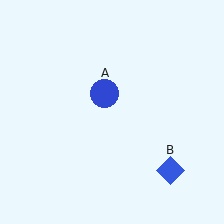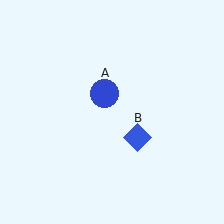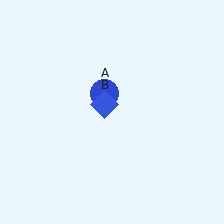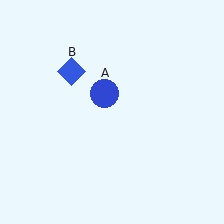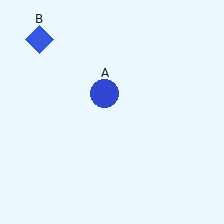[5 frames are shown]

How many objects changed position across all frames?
1 object changed position: blue diamond (object B).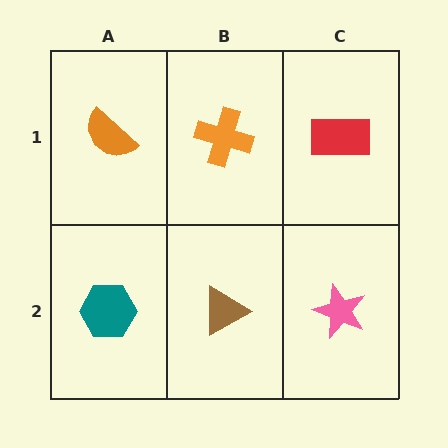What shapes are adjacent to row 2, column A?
An orange semicircle (row 1, column A), a brown triangle (row 2, column B).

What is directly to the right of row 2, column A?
A brown triangle.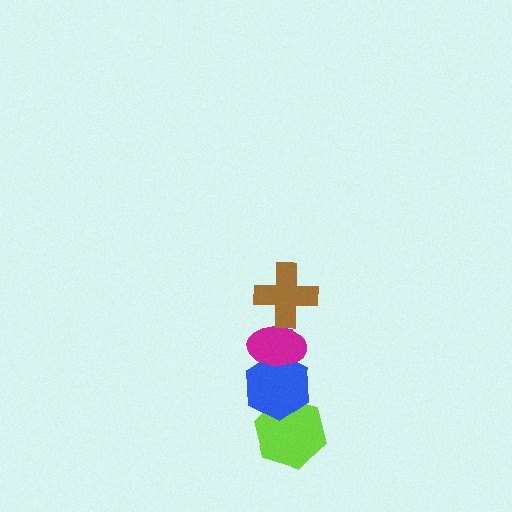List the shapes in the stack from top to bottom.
From top to bottom: the brown cross, the magenta ellipse, the blue hexagon, the lime hexagon.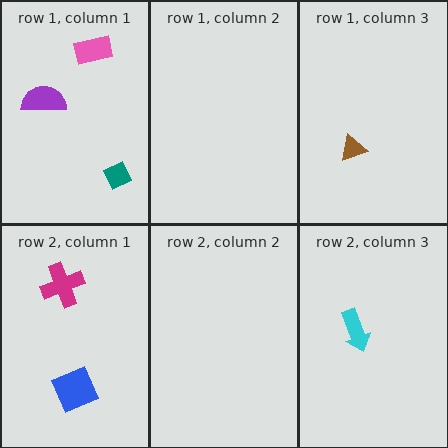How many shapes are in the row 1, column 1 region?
3.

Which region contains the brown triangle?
The row 1, column 3 region.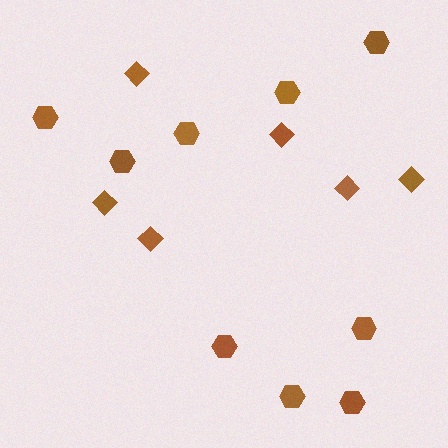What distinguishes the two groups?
There are 2 groups: one group of hexagons (9) and one group of diamonds (6).